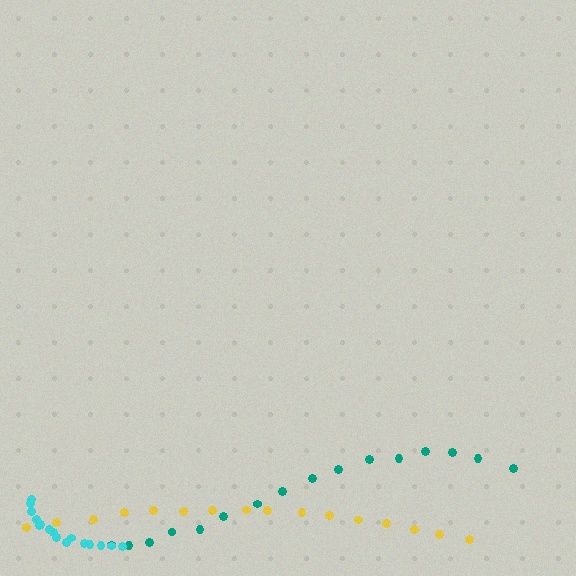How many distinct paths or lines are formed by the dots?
There are 3 distinct paths.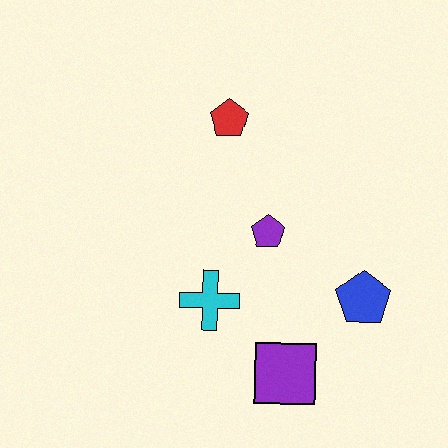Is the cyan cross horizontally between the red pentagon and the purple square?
No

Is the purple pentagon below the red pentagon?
Yes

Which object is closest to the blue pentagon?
The purple square is closest to the blue pentagon.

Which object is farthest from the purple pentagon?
The purple square is farthest from the purple pentagon.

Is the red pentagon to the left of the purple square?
Yes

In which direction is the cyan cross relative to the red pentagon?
The cyan cross is below the red pentagon.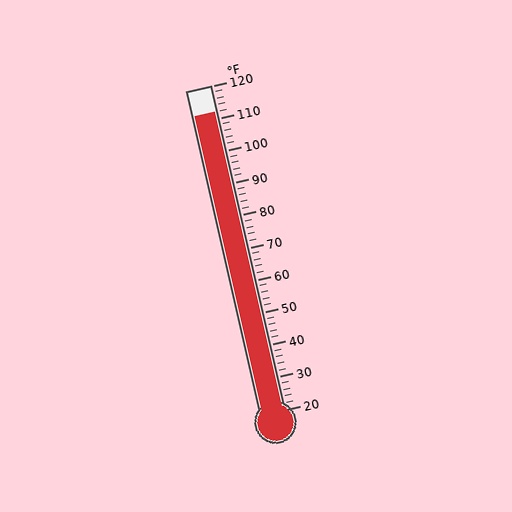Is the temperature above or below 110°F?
The temperature is above 110°F.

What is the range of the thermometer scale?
The thermometer scale ranges from 20°F to 120°F.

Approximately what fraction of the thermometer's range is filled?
The thermometer is filled to approximately 90% of its range.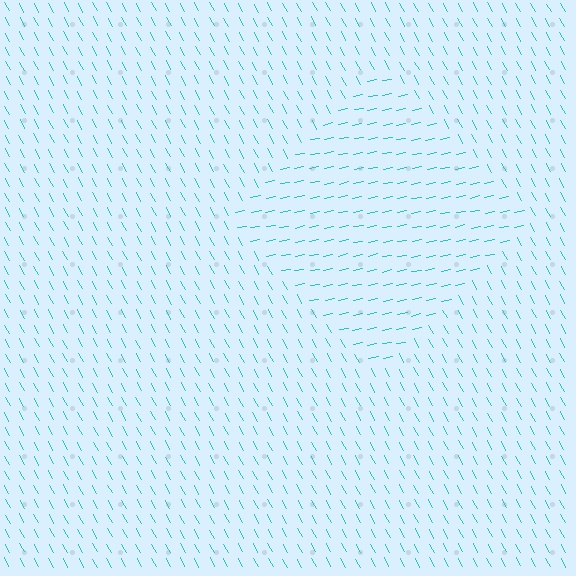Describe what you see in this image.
The image is filled with small cyan line segments. A diamond region in the image has lines oriented differently from the surrounding lines, creating a visible texture boundary.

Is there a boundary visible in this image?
Yes, there is a texture boundary formed by a change in line orientation.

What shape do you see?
I see a diamond.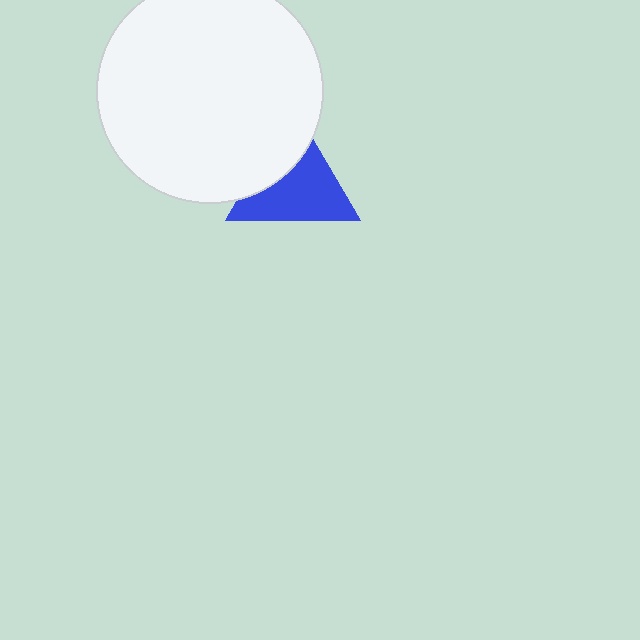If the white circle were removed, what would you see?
You would see the complete blue triangle.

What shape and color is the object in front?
The object in front is a white circle.